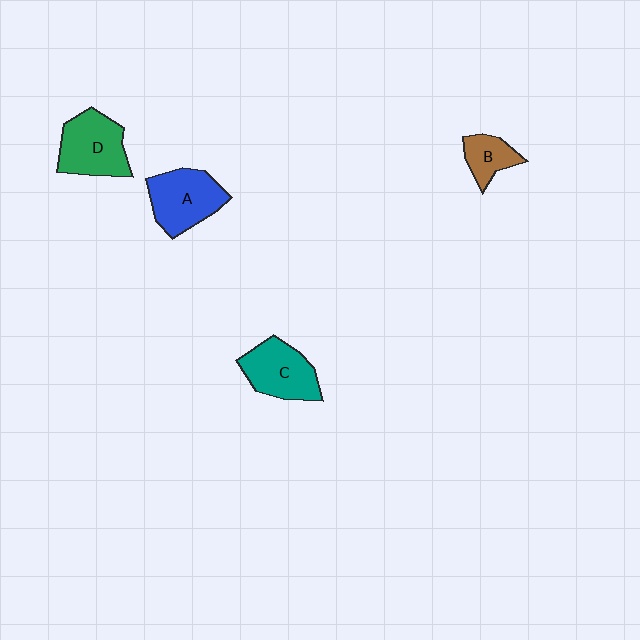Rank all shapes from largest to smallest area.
From largest to smallest: A (blue), D (green), C (teal), B (brown).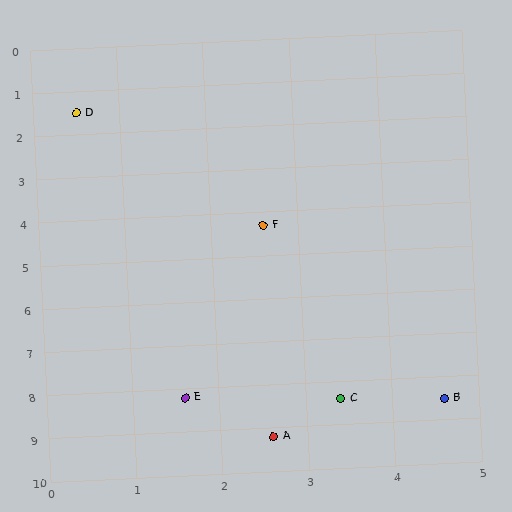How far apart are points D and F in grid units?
Points D and F are about 3.5 grid units apart.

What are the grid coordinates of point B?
Point B is at approximately (4.6, 8.5).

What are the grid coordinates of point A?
Point A is at approximately (2.6, 9.2).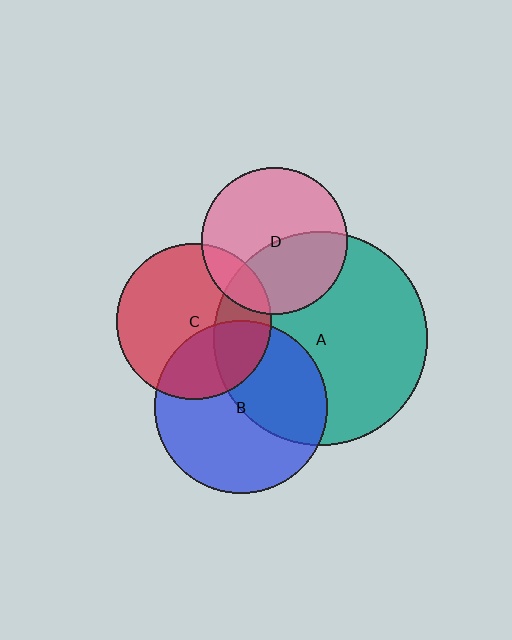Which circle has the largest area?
Circle A (teal).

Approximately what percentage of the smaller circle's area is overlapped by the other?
Approximately 45%.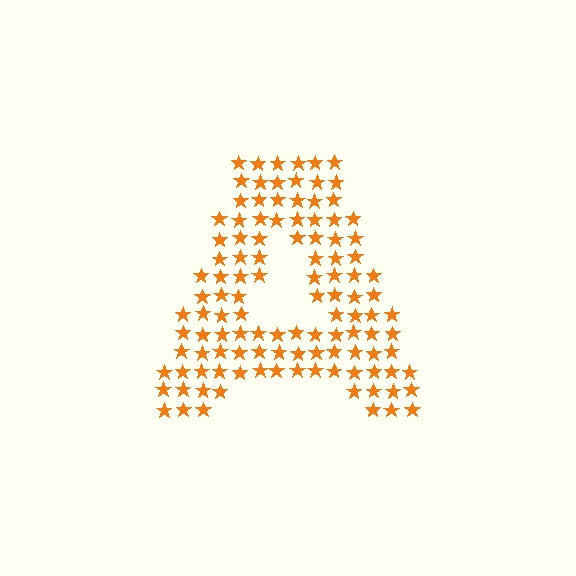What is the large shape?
The large shape is the letter A.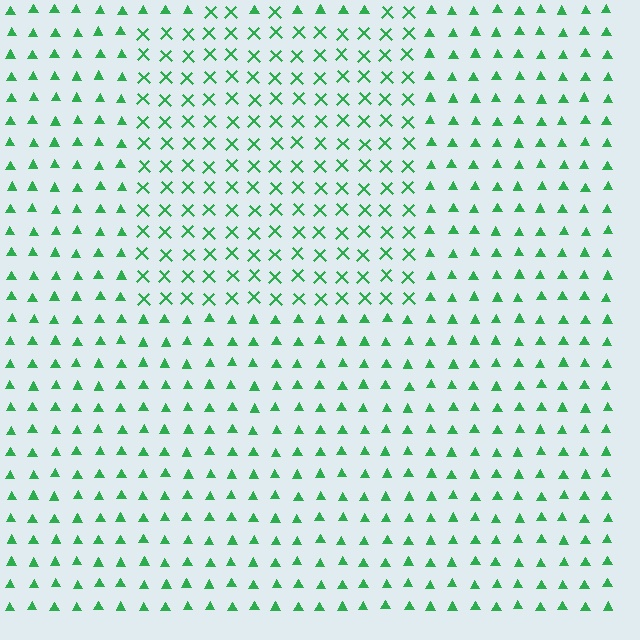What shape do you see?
I see a rectangle.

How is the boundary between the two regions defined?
The boundary is defined by a change in element shape: X marks inside vs. triangles outside. All elements share the same color and spacing.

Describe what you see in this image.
The image is filled with small green elements arranged in a uniform grid. A rectangle-shaped region contains X marks, while the surrounding area contains triangles. The boundary is defined purely by the change in element shape.